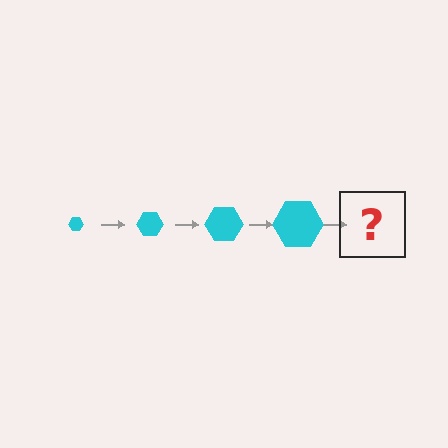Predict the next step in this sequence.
The next step is a cyan hexagon, larger than the previous one.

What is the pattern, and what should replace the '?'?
The pattern is that the hexagon gets progressively larger each step. The '?' should be a cyan hexagon, larger than the previous one.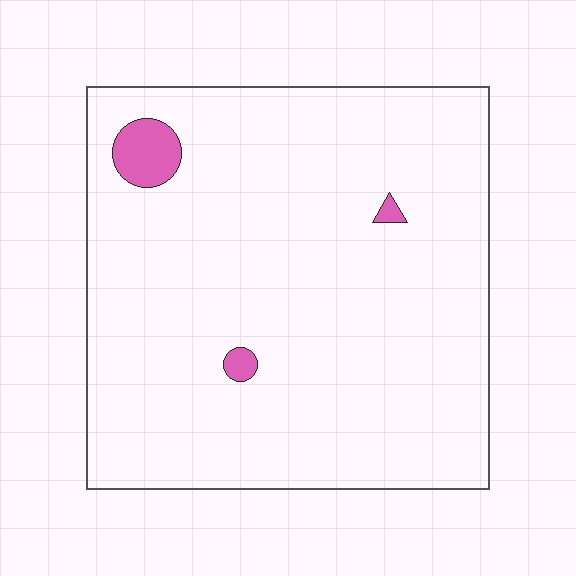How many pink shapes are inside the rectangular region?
3.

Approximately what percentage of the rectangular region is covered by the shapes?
Approximately 5%.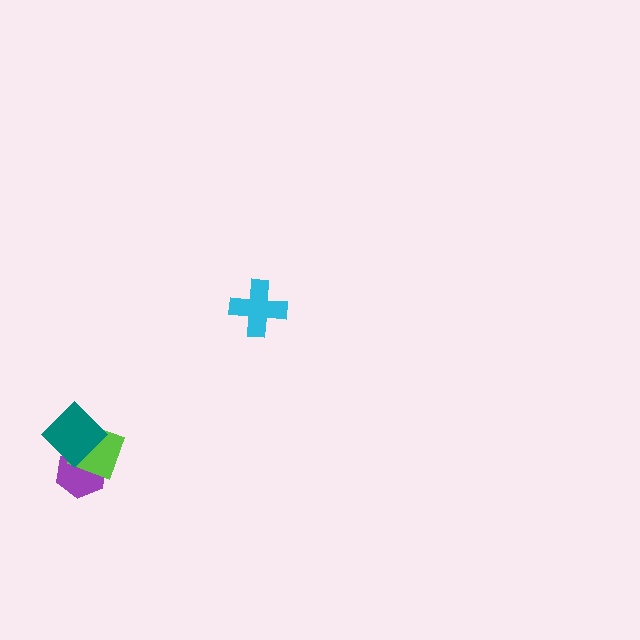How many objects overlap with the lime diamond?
2 objects overlap with the lime diamond.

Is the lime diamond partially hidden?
Yes, it is partially covered by another shape.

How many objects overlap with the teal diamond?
2 objects overlap with the teal diamond.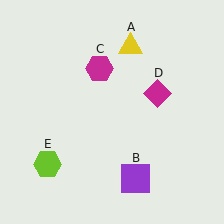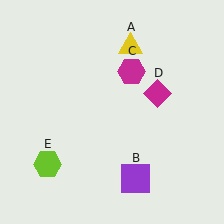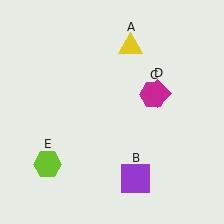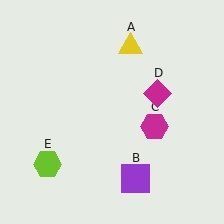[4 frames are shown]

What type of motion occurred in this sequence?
The magenta hexagon (object C) rotated clockwise around the center of the scene.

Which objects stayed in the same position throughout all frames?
Yellow triangle (object A) and purple square (object B) and magenta diamond (object D) and lime hexagon (object E) remained stationary.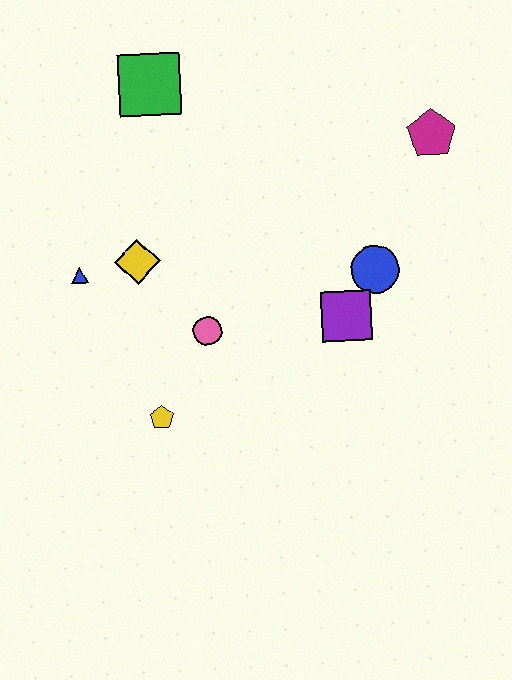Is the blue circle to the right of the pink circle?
Yes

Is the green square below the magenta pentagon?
No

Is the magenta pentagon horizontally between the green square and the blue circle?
No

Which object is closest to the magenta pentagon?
The blue circle is closest to the magenta pentagon.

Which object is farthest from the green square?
The yellow pentagon is farthest from the green square.